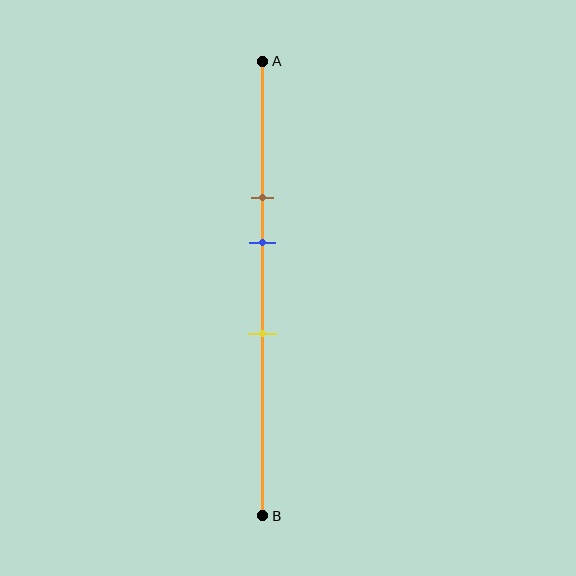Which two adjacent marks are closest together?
The brown and blue marks are the closest adjacent pair.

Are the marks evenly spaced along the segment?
Yes, the marks are approximately evenly spaced.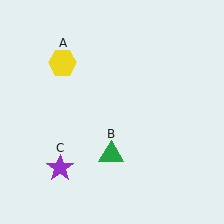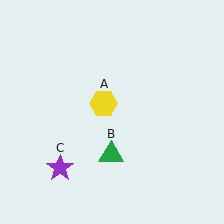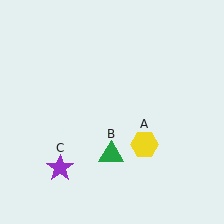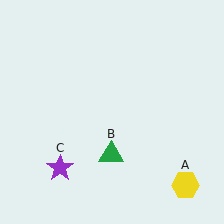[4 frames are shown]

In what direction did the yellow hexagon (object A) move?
The yellow hexagon (object A) moved down and to the right.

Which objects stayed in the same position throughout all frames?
Green triangle (object B) and purple star (object C) remained stationary.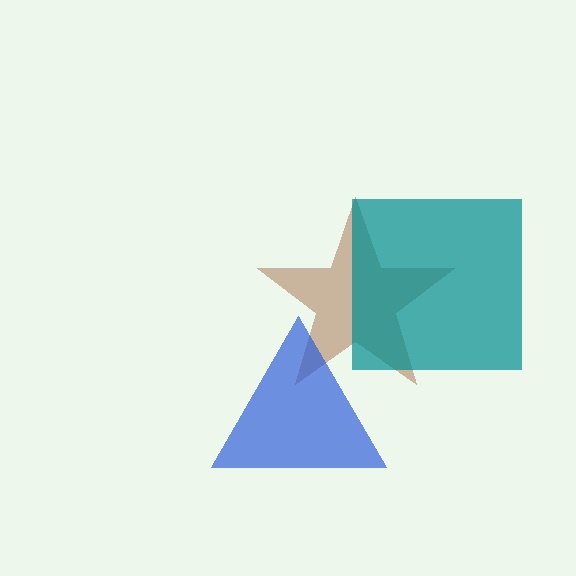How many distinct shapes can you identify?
There are 3 distinct shapes: a brown star, a blue triangle, a teal square.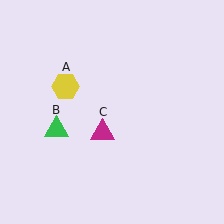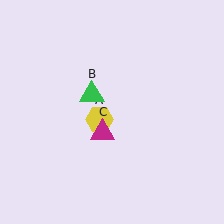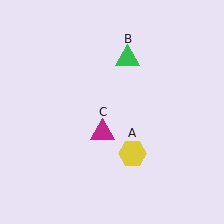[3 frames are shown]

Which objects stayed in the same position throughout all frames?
Magenta triangle (object C) remained stationary.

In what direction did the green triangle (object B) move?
The green triangle (object B) moved up and to the right.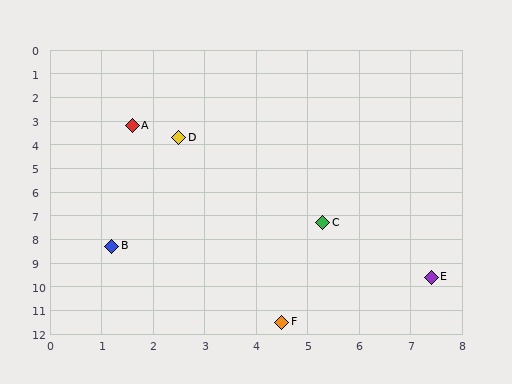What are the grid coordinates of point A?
Point A is at approximately (1.6, 3.2).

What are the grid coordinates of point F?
Point F is at approximately (4.5, 11.5).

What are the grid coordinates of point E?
Point E is at approximately (7.4, 9.6).